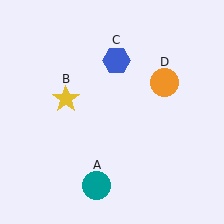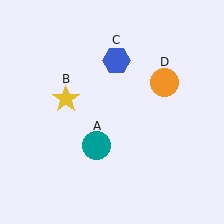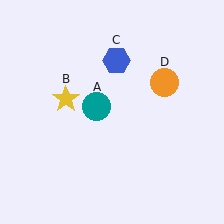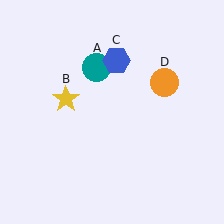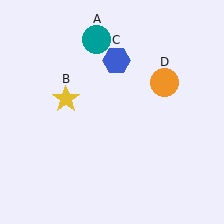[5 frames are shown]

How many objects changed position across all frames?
1 object changed position: teal circle (object A).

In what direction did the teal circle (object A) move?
The teal circle (object A) moved up.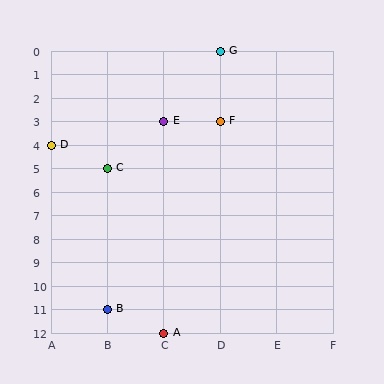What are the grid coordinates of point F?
Point F is at grid coordinates (D, 3).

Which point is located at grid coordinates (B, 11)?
Point B is at (B, 11).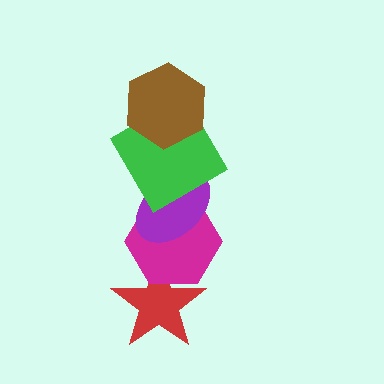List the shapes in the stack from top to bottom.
From top to bottom: the brown hexagon, the green square, the purple ellipse, the magenta hexagon, the red star.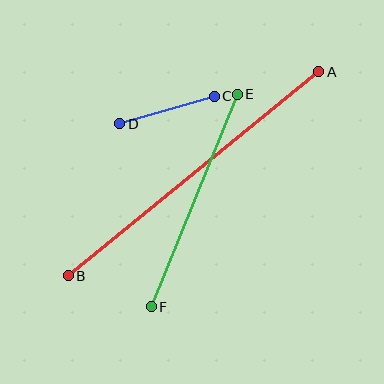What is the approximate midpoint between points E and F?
The midpoint is at approximately (194, 200) pixels.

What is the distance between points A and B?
The distance is approximately 323 pixels.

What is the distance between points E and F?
The distance is approximately 229 pixels.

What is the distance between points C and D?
The distance is approximately 98 pixels.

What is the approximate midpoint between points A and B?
The midpoint is at approximately (194, 174) pixels.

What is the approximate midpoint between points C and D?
The midpoint is at approximately (167, 110) pixels.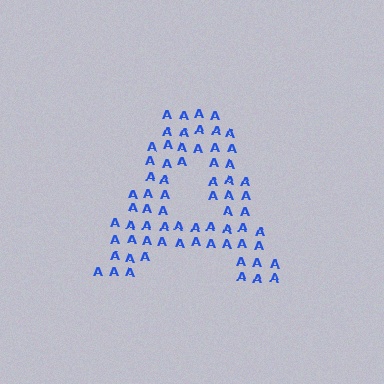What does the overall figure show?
The overall figure shows the letter A.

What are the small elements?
The small elements are letter A's.